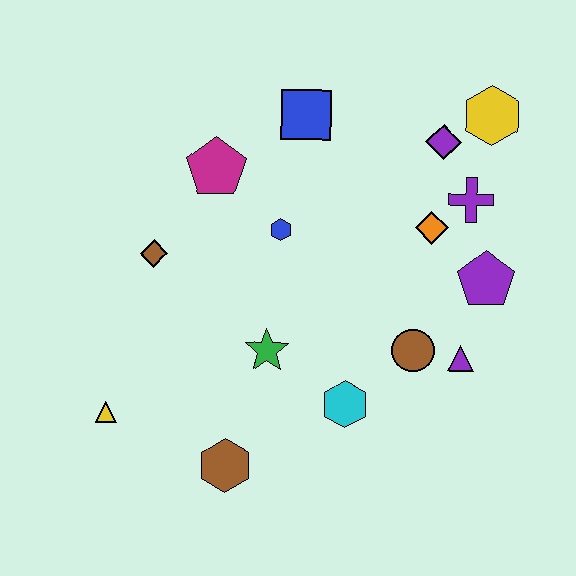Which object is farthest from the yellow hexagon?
The yellow triangle is farthest from the yellow hexagon.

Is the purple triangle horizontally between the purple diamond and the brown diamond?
No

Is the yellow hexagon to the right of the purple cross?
Yes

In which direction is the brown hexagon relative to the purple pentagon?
The brown hexagon is to the left of the purple pentagon.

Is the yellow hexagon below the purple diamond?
No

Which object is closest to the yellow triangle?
The brown hexagon is closest to the yellow triangle.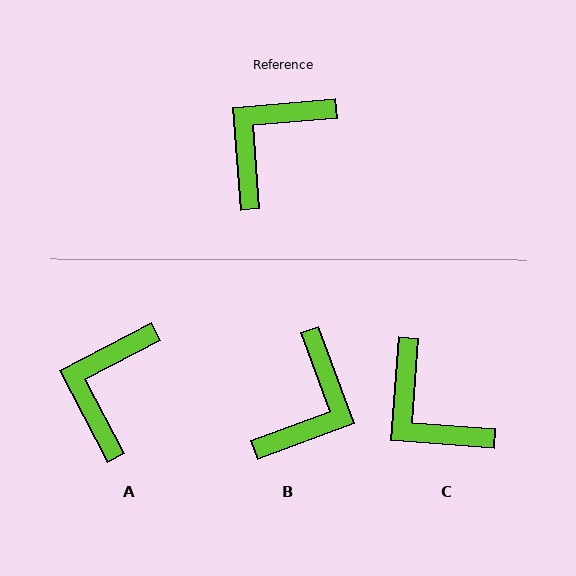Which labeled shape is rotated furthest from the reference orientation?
B, about 164 degrees away.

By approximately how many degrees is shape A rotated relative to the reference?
Approximately 23 degrees counter-clockwise.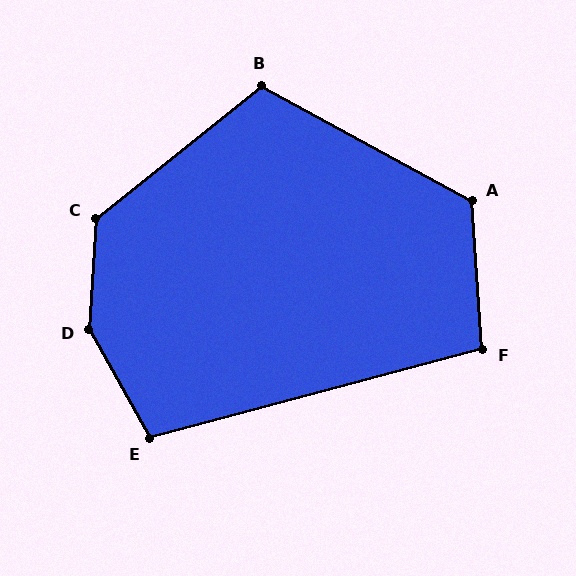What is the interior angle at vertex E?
Approximately 105 degrees (obtuse).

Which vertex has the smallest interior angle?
F, at approximately 101 degrees.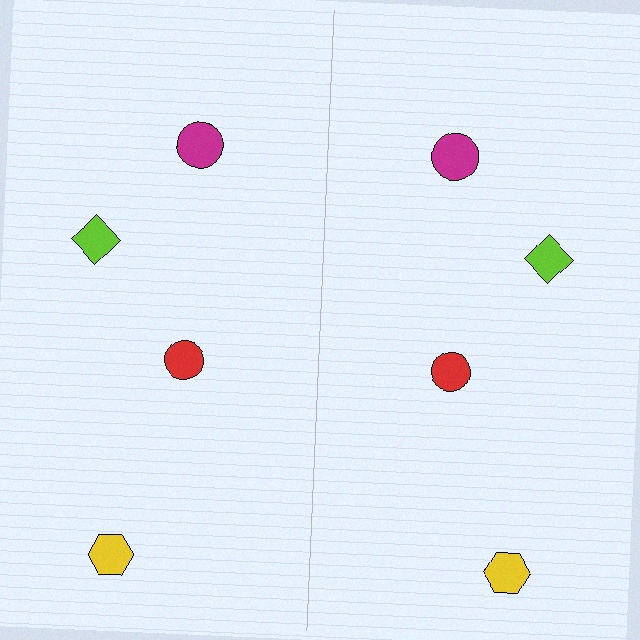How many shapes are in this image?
There are 8 shapes in this image.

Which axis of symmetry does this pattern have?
The pattern has a vertical axis of symmetry running through the center of the image.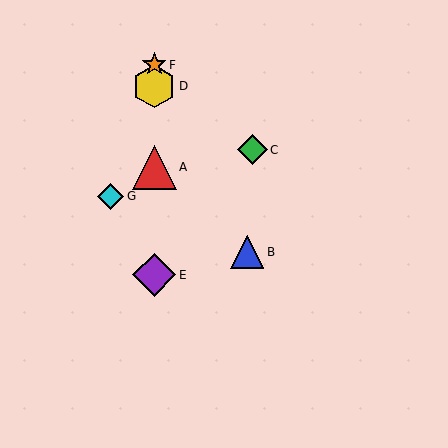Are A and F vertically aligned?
Yes, both are at x≈154.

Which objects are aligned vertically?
Objects A, D, E, F are aligned vertically.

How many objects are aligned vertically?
4 objects (A, D, E, F) are aligned vertically.